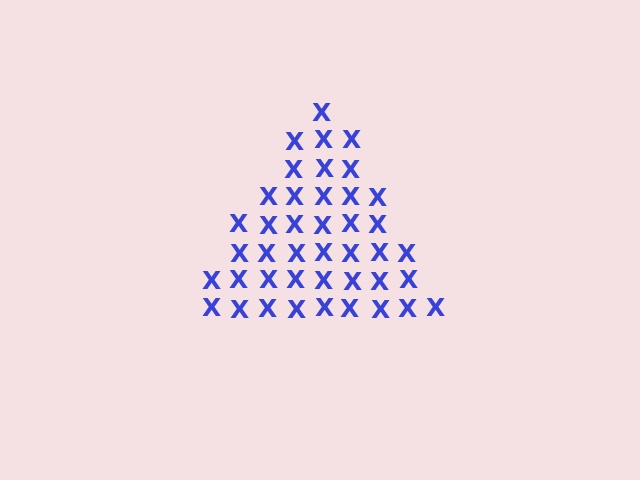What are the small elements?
The small elements are letter X's.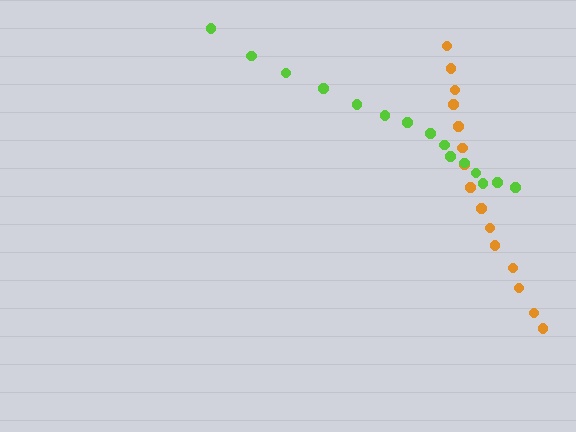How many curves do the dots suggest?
There are 2 distinct paths.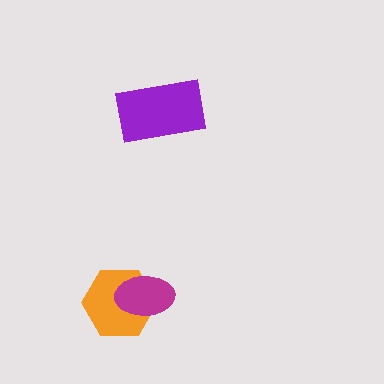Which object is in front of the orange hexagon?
The magenta ellipse is in front of the orange hexagon.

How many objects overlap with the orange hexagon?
1 object overlaps with the orange hexagon.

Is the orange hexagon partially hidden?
Yes, it is partially covered by another shape.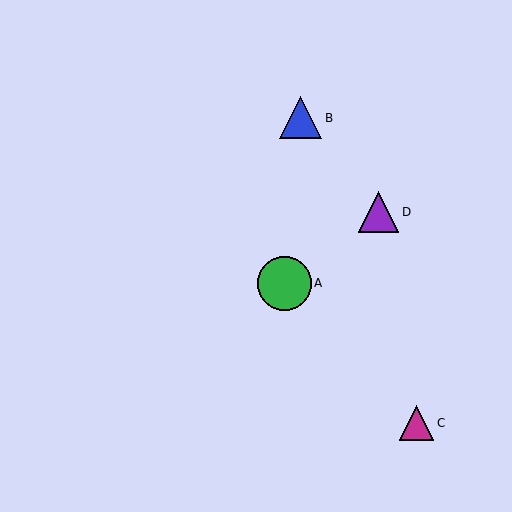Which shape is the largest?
The green circle (labeled A) is the largest.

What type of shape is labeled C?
Shape C is a magenta triangle.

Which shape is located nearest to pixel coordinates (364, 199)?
The purple triangle (labeled D) at (378, 212) is nearest to that location.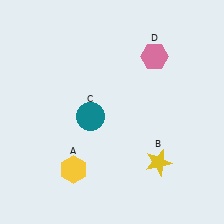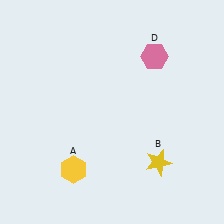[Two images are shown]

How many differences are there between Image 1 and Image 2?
There is 1 difference between the two images.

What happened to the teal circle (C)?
The teal circle (C) was removed in Image 2. It was in the bottom-left area of Image 1.